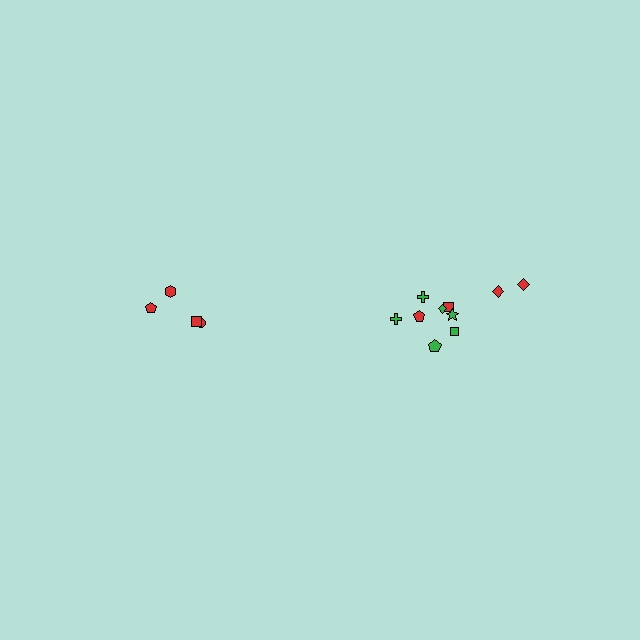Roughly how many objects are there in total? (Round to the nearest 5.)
Roughly 15 objects in total.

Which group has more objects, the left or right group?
The right group.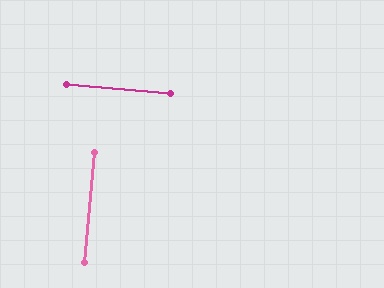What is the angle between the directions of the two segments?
Approximately 90 degrees.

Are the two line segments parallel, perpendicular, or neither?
Perpendicular — they meet at approximately 90°.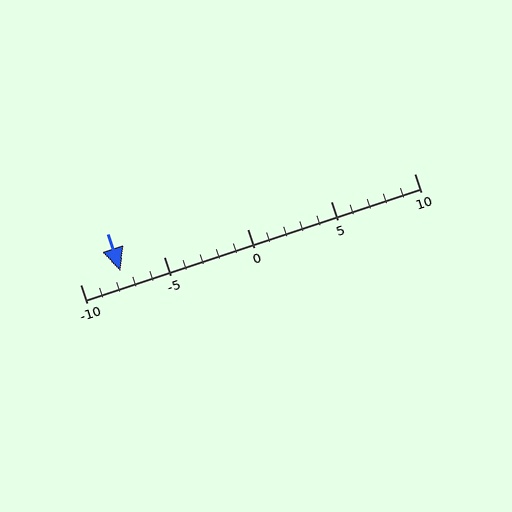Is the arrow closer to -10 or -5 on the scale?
The arrow is closer to -10.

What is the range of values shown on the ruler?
The ruler shows values from -10 to 10.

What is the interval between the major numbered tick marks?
The major tick marks are spaced 5 units apart.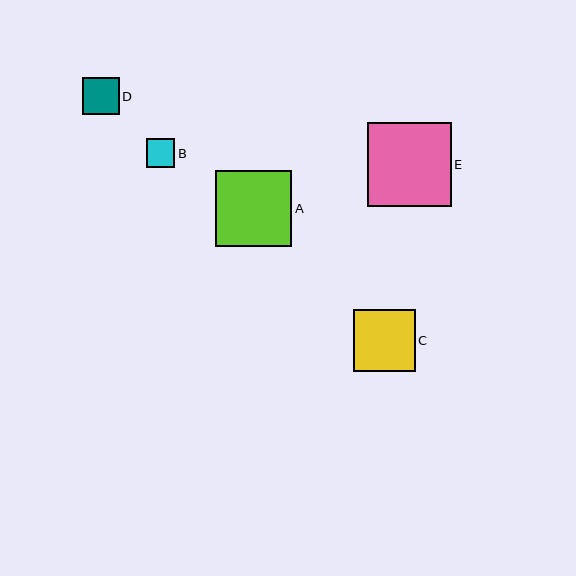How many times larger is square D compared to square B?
Square D is approximately 1.3 times the size of square B.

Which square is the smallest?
Square B is the smallest with a size of approximately 29 pixels.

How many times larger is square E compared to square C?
Square E is approximately 1.4 times the size of square C.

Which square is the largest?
Square E is the largest with a size of approximately 84 pixels.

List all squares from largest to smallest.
From largest to smallest: E, A, C, D, B.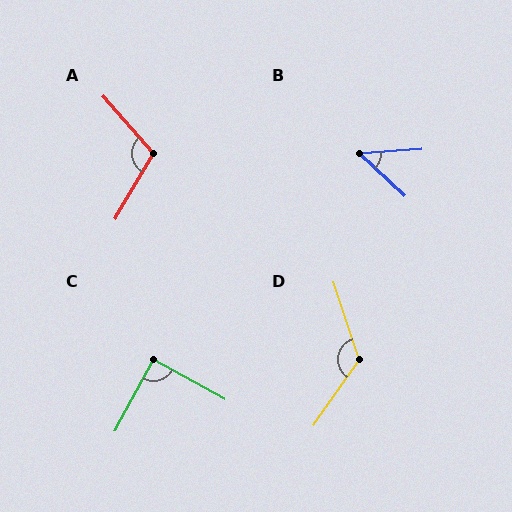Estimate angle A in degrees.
Approximately 108 degrees.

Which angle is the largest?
D, at approximately 127 degrees.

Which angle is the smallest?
B, at approximately 47 degrees.